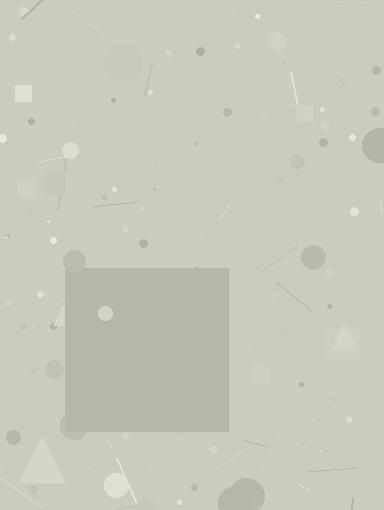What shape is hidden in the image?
A square is hidden in the image.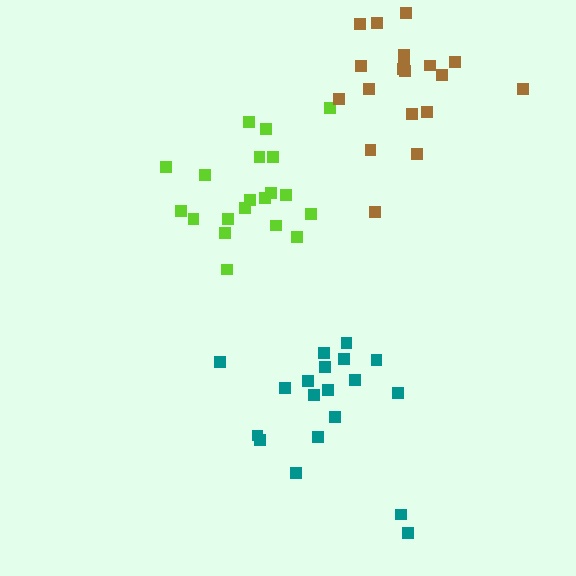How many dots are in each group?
Group 1: 19 dots, Group 2: 20 dots, Group 3: 19 dots (58 total).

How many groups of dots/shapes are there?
There are 3 groups.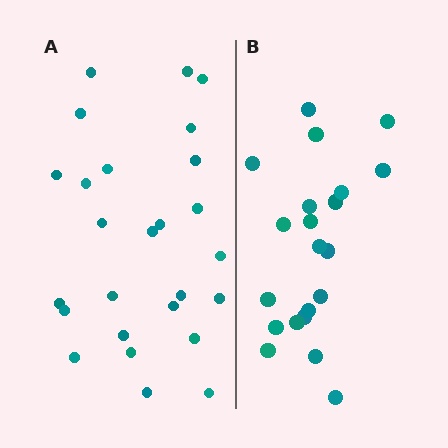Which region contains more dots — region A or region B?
Region A (the left region) has more dots.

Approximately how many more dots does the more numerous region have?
Region A has about 5 more dots than region B.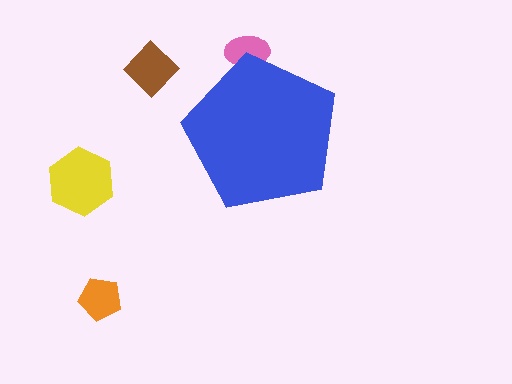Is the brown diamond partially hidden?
No, the brown diamond is fully visible.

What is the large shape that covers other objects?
A blue pentagon.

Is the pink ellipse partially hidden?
Yes, the pink ellipse is partially hidden behind the blue pentagon.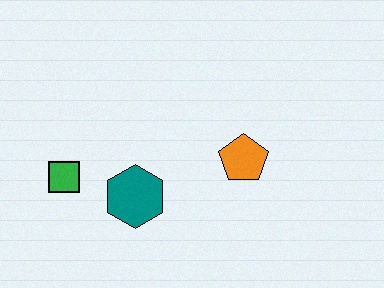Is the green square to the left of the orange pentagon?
Yes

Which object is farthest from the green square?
The orange pentagon is farthest from the green square.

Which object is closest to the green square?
The teal hexagon is closest to the green square.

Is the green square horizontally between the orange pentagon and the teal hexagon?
No